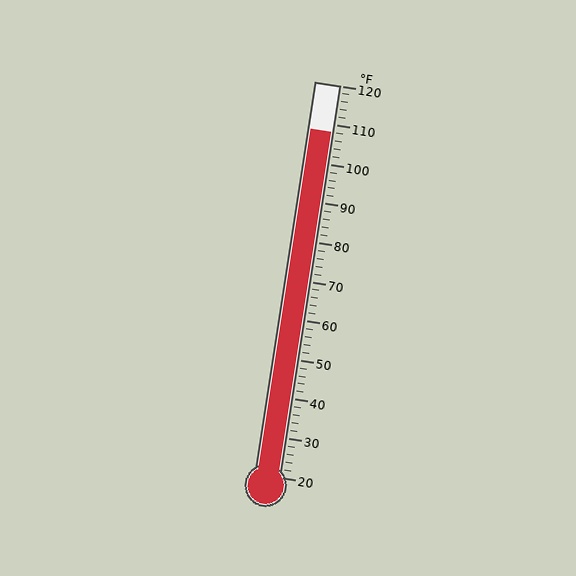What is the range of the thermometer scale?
The thermometer scale ranges from 20°F to 120°F.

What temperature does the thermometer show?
The thermometer shows approximately 108°F.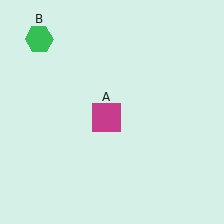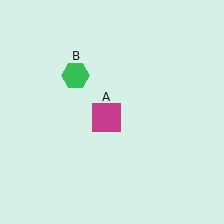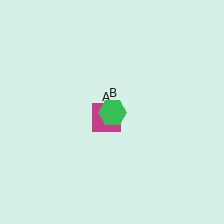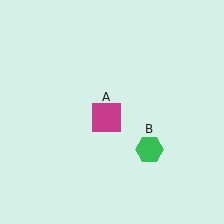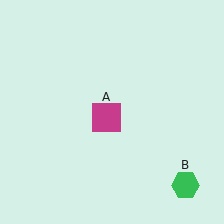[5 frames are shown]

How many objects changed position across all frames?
1 object changed position: green hexagon (object B).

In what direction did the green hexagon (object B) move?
The green hexagon (object B) moved down and to the right.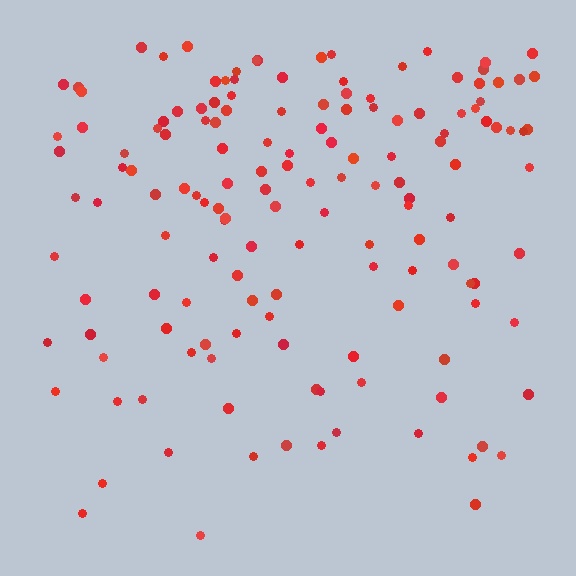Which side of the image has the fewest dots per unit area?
The bottom.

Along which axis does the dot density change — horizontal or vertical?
Vertical.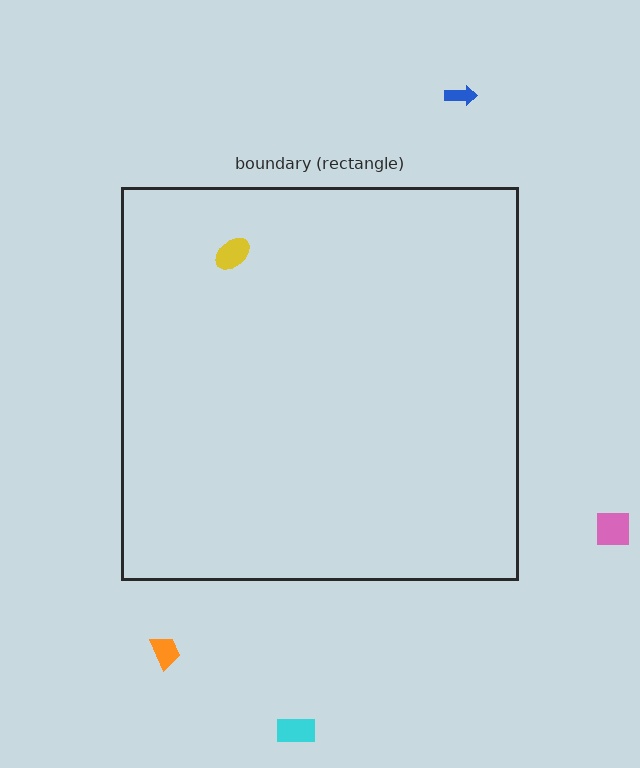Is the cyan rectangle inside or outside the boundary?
Outside.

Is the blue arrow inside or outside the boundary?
Outside.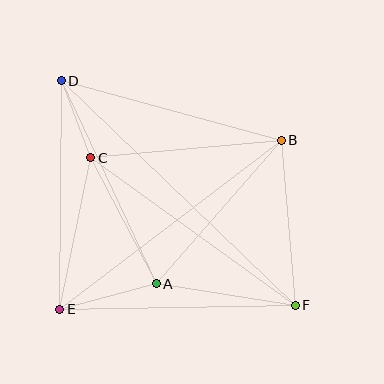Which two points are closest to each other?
Points C and D are closest to each other.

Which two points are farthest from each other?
Points D and F are farthest from each other.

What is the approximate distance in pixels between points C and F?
The distance between C and F is approximately 252 pixels.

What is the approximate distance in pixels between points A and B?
The distance between A and B is approximately 190 pixels.